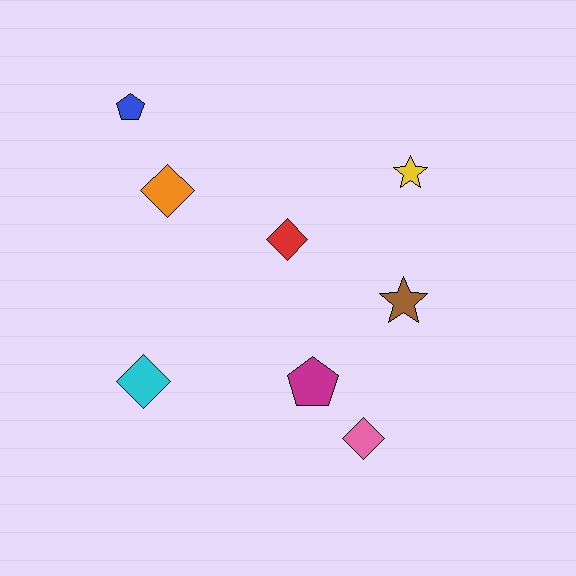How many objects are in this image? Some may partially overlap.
There are 8 objects.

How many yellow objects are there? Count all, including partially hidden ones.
There is 1 yellow object.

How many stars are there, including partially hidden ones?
There are 2 stars.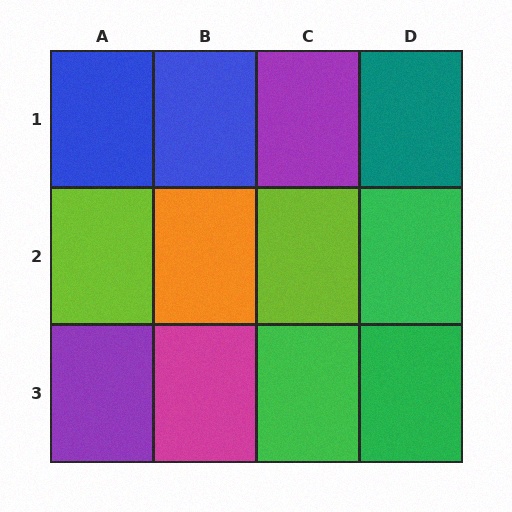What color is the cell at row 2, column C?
Lime.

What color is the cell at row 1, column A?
Blue.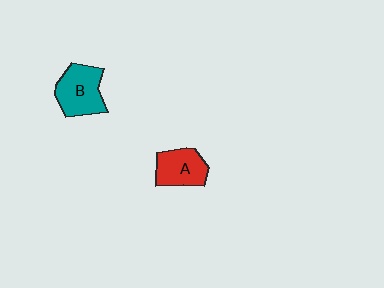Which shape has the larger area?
Shape B (teal).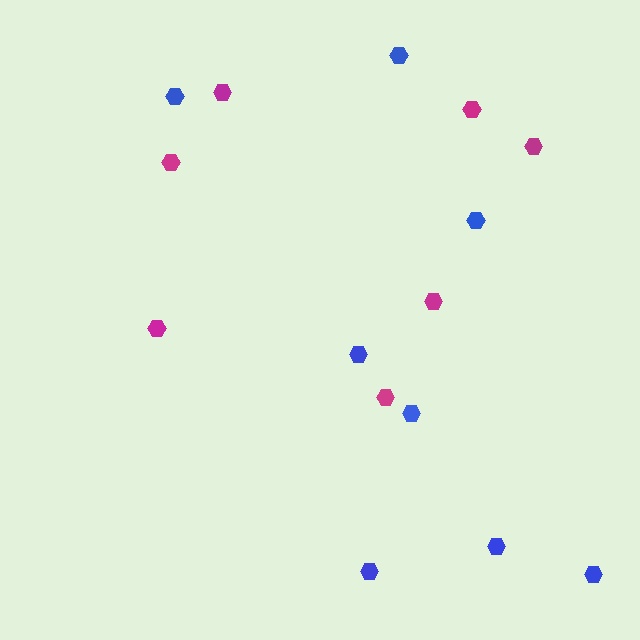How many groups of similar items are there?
There are 2 groups: one group of magenta hexagons (7) and one group of blue hexagons (8).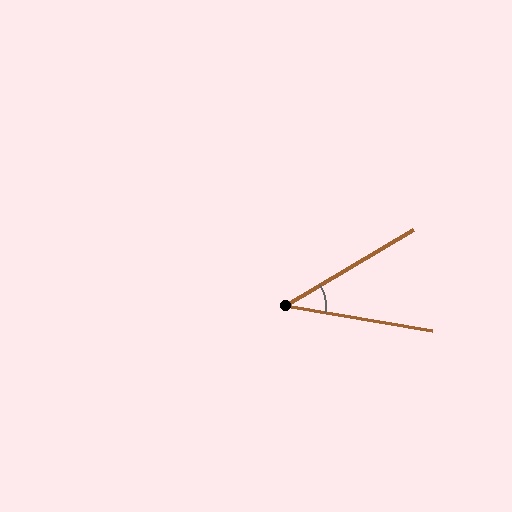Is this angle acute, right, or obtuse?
It is acute.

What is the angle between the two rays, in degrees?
Approximately 40 degrees.